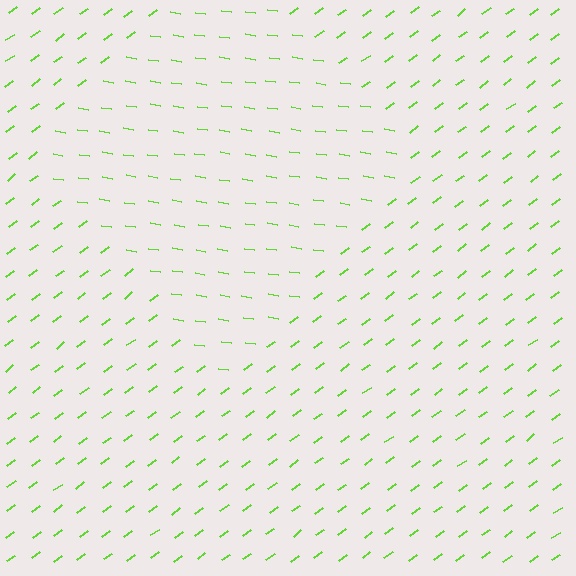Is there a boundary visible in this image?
Yes, there is a texture boundary formed by a change in line orientation.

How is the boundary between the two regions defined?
The boundary is defined purely by a change in line orientation (approximately 45 degrees difference). All lines are the same color and thickness.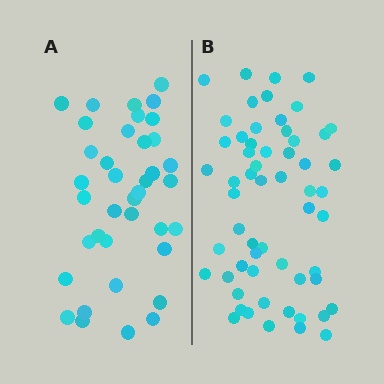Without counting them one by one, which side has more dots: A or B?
Region B (the right region) has more dots.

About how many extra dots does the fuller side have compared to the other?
Region B has approximately 20 more dots than region A.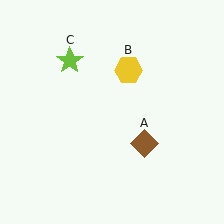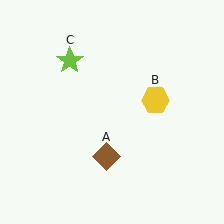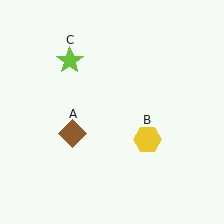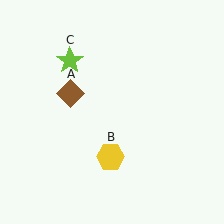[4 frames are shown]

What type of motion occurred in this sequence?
The brown diamond (object A), yellow hexagon (object B) rotated clockwise around the center of the scene.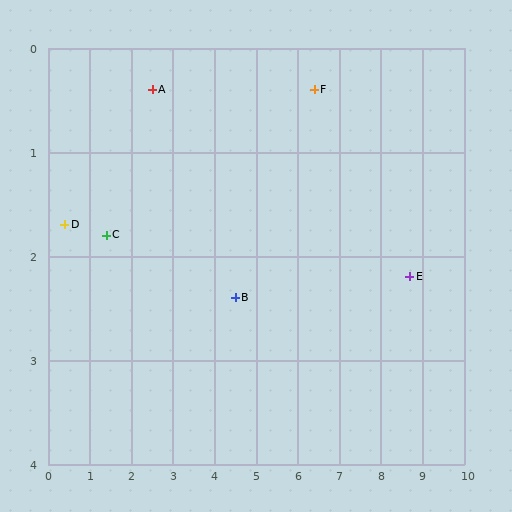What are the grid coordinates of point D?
Point D is at approximately (0.4, 1.7).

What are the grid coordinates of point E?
Point E is at approximately (8.7, 2.2).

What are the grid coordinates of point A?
Point A is at approximately (2.5, 0.4).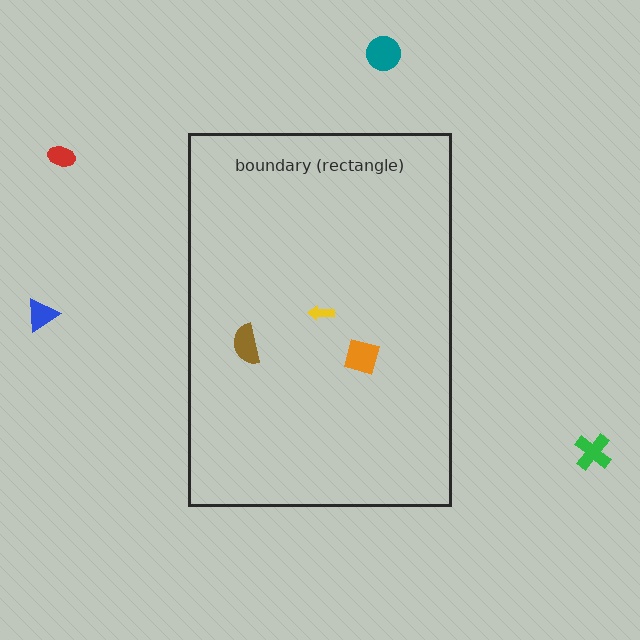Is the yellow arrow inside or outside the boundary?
Inside.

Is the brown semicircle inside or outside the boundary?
Inside.